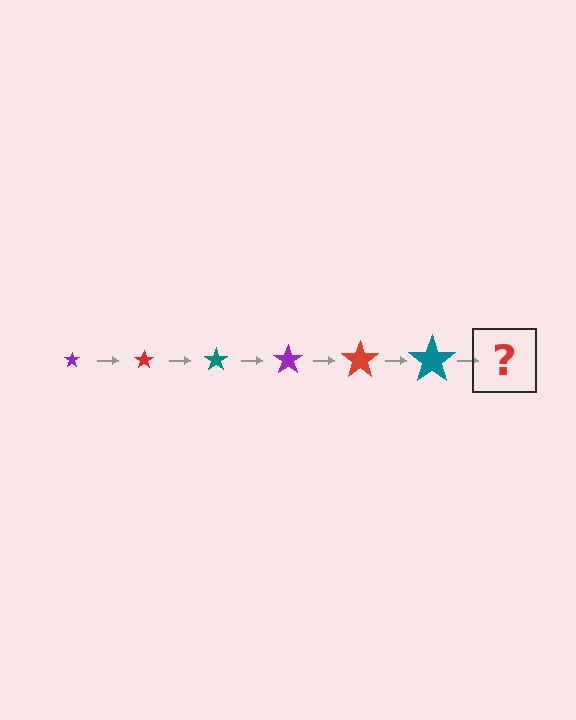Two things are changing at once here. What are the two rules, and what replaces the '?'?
The two rules are that the star grows larger each step and the color cycles through purple, red, and teal. The '?' should be a purple star, larger than the previous one.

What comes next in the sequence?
The next element should be a purple star, larger than the previous one.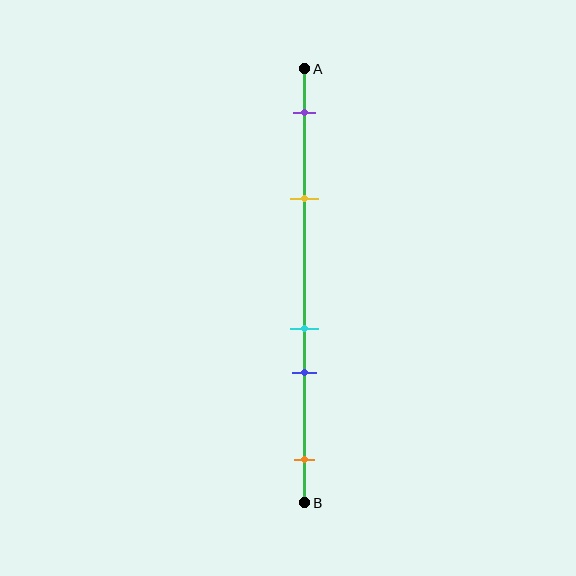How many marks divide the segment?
There are 5 marks dividing the segment.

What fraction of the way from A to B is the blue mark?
The blue mark is approximately 70% (0.7) of the way from A to B.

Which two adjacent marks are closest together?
The cyan and blue marks are the closest adjacent pair.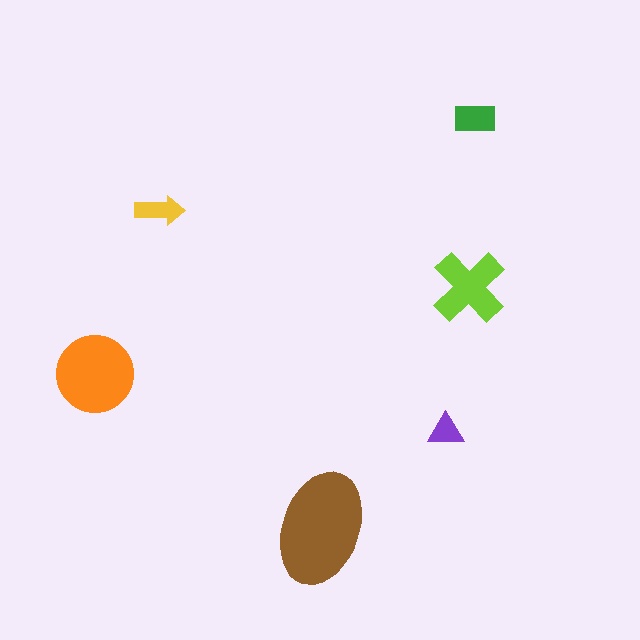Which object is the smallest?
The purple triangle.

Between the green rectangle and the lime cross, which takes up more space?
The lime cross.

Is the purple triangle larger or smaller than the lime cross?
Smaller.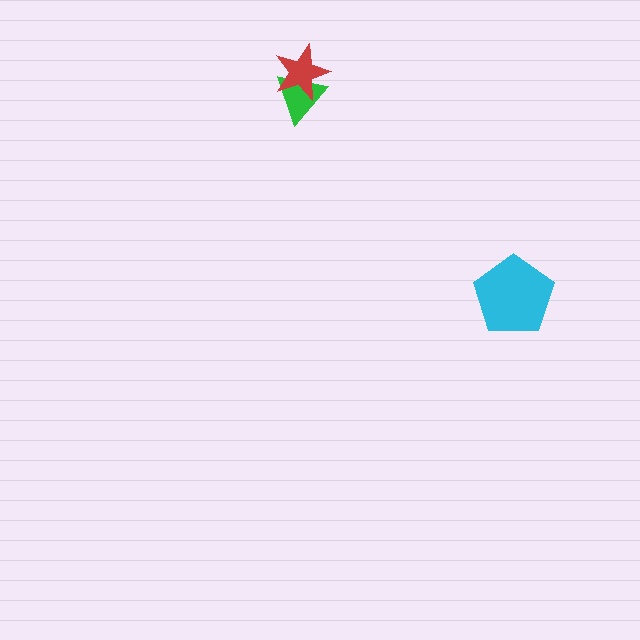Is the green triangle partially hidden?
Yes, it is partially covered by another shape.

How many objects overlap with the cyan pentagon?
0 objects overlap with the cyan pentagon.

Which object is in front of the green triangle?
The red star is in front of the green triangle.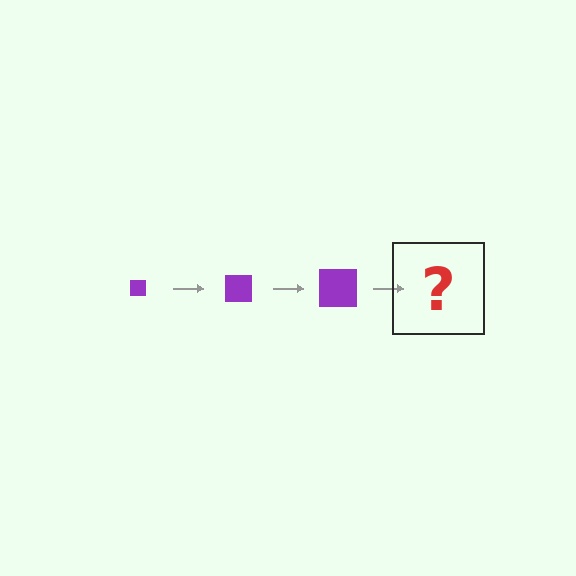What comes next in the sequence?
The next element should be a purple square, larger than the previous one.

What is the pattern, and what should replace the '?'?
The pattern is that the square gets progressively larger each step. The '?' should be a purple square, larger than the previous one.